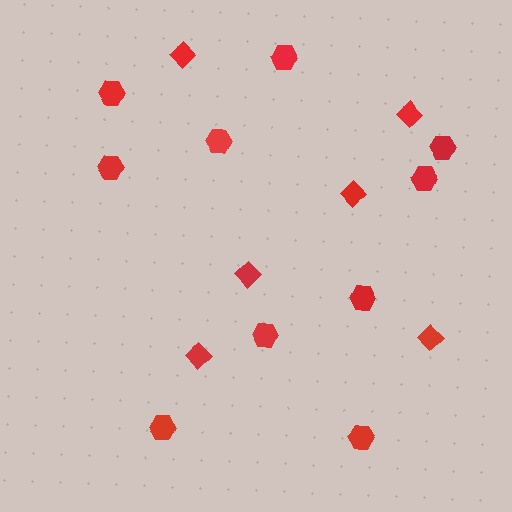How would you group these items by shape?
There are 2 groups: one group of diamonds (6) and one group of hexagons (10).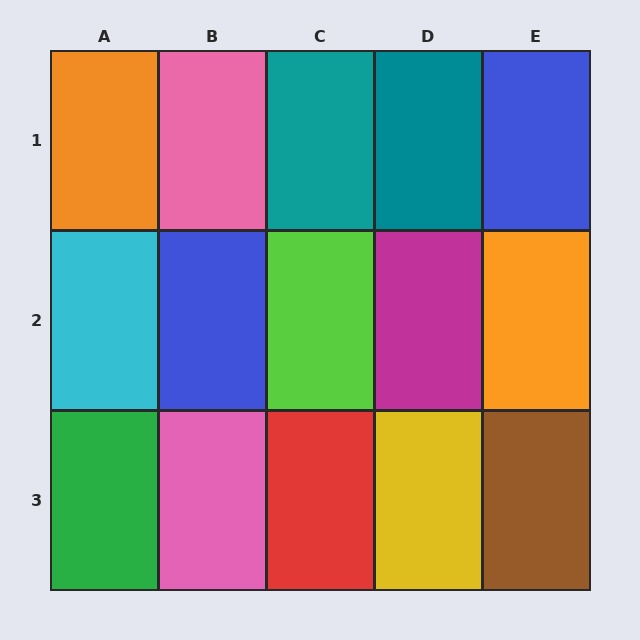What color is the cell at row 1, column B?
Pink.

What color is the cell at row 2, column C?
Lime.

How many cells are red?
1 cell is red.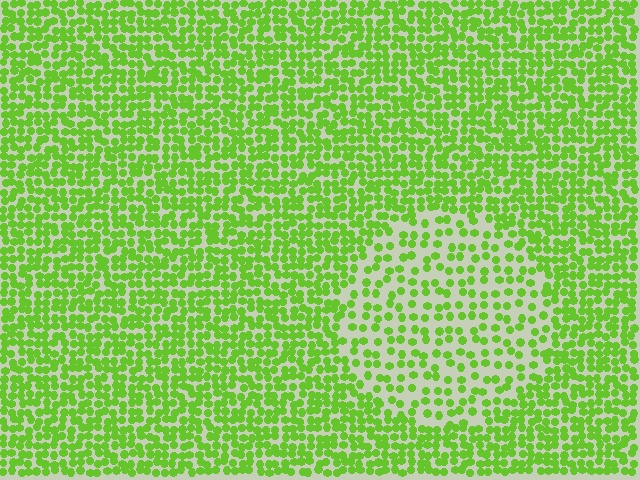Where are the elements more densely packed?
The elements are more densely packed outside the circle boundary.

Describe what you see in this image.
The image contains small lime elements arranged at two different densities. A circle-shaped region is visible where the elements are less densely packed than the surrounding area.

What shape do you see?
I see a circle.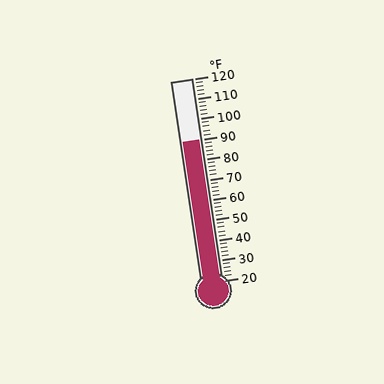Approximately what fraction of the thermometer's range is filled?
The thermometer is filled to approximately 70% of its range.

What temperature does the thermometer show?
The thermometer shows approximately 90°F.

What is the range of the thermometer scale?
The thermometer scale ranges from 20°F to 120°F.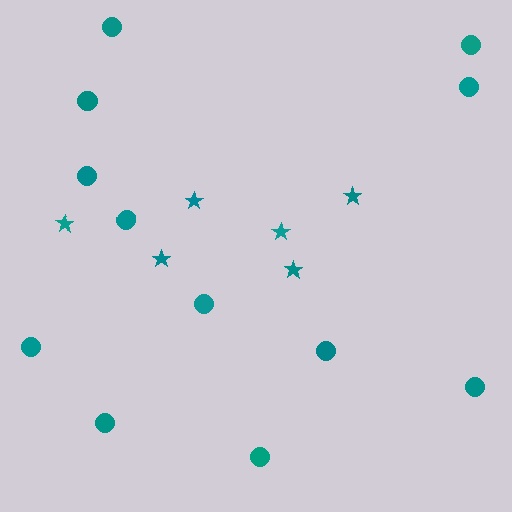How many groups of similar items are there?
There are 2 groups: one group of circles (12) and one group of stars (6).